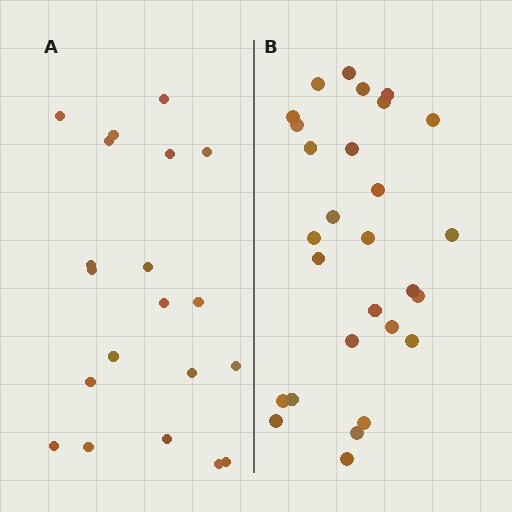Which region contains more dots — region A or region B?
Region B (the right region) has more dots.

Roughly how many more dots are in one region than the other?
Region B has roughly 8 or so more dots than region A.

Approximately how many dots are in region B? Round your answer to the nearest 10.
About 30 dots. (The exact count is 28, which rounds to 30.)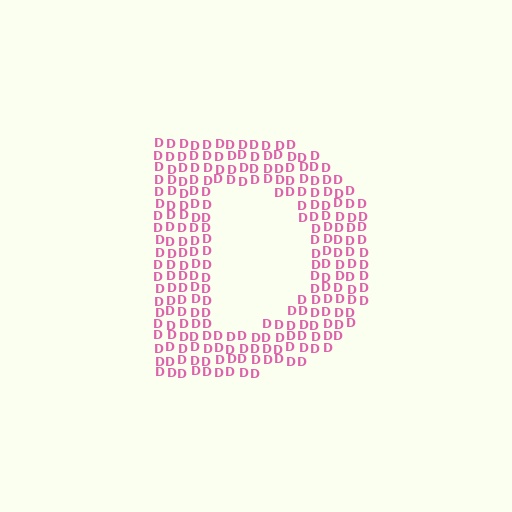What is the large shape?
The large shape is the letter D.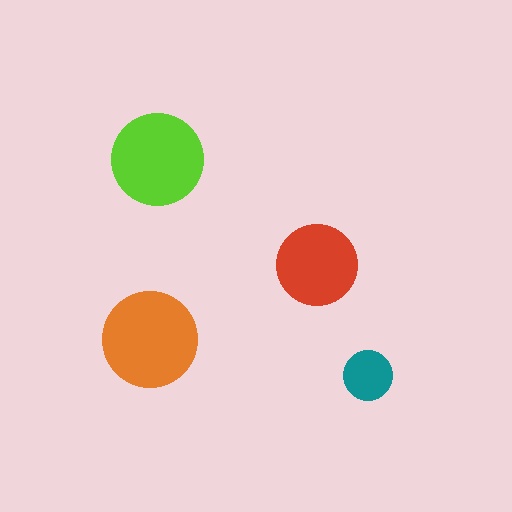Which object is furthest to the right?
The teal circle is rightmost.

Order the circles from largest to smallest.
the orange one, the lime one, the red one, the teal one.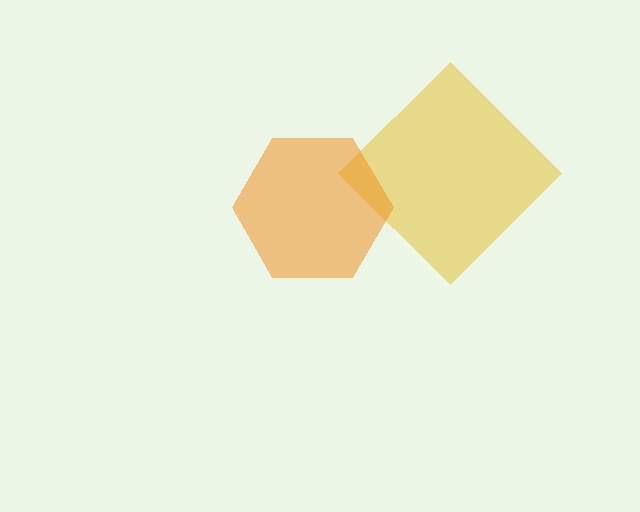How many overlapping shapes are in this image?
There are 2 overlapping shapes in the image.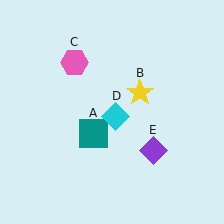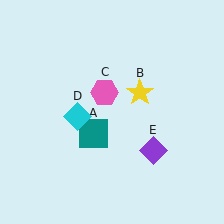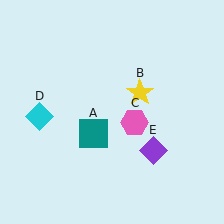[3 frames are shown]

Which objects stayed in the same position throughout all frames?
Teal square (object A) and yellow star (object B) and purple diamond (object E) remained stationary.